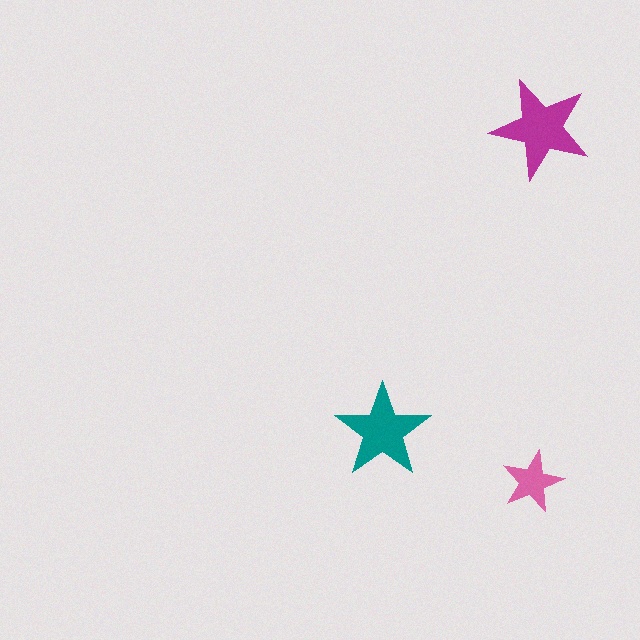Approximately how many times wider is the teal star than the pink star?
About 1.5 times wider.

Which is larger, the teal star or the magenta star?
The magenta one.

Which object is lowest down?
The pink star is bottommost.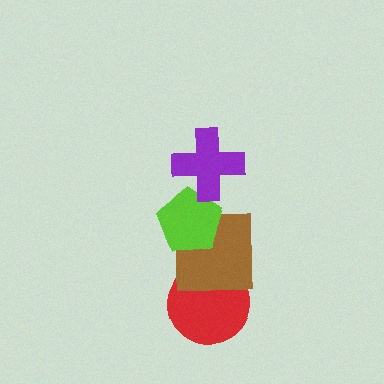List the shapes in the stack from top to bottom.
From top to bottom: the purple cross, the lime pentagon, the brown square, the red circle.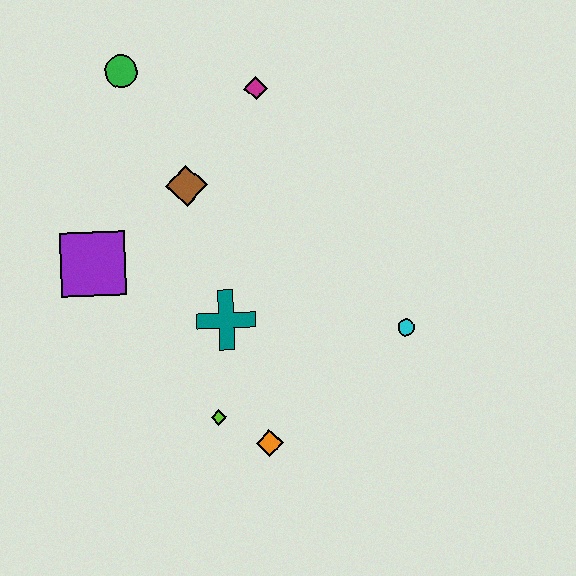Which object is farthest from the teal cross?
The green circle is farthest from the teal cross.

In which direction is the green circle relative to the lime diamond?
The green circle is above the lime diamond.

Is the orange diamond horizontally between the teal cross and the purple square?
No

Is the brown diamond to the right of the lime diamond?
No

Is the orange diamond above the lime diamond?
No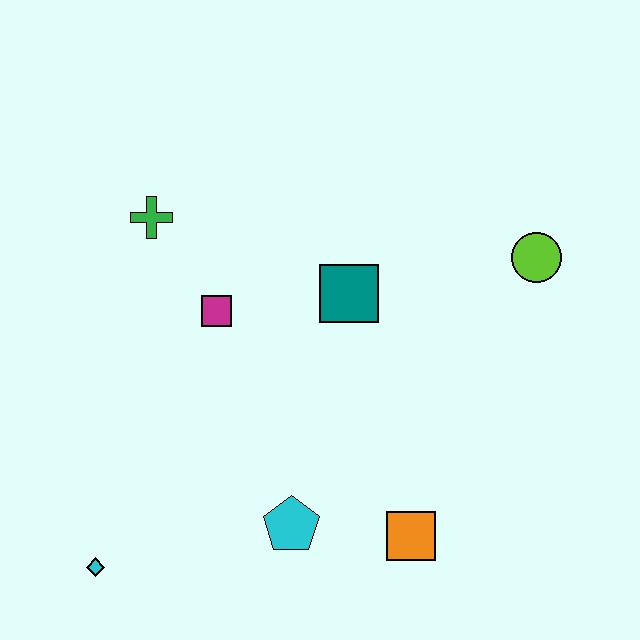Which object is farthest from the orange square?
The green cross is farthest from the orange square.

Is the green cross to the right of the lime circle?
No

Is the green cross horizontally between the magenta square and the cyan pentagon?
No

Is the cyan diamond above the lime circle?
No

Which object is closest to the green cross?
The magenta square is closest to the green cross.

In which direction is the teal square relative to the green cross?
The teal square is to the right of the green cross.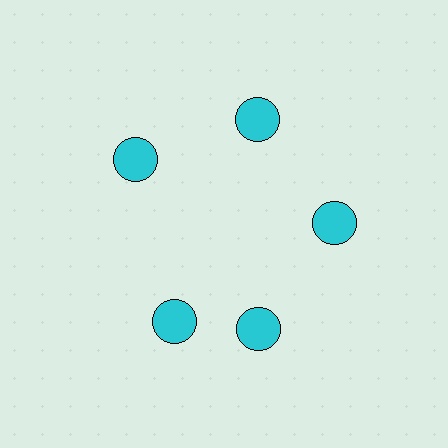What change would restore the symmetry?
The symmetry would be restored by rotating it back into even spacing with its neighbors so that all 5 circles sit at equal angles and equal distance from the center.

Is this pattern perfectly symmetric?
No. The 5 cyan circles are arranged in a ring, but one element near the 8 o'clock position is rotated out of alignment along the ring, breaking the 5-fold rotational symmetry.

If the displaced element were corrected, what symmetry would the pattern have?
It would have 5-fold rotational symmetry — the pattern would map onto itself every 72 degrees.